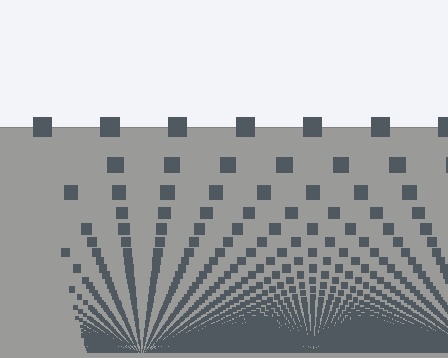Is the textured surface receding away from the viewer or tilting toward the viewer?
The surface appears to tilt toward the viewer. Texture elements get larger and sparser toward the top.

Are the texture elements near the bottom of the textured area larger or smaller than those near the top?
Smaller. The gradient is inverted — elements near the bottom are smaller and denser.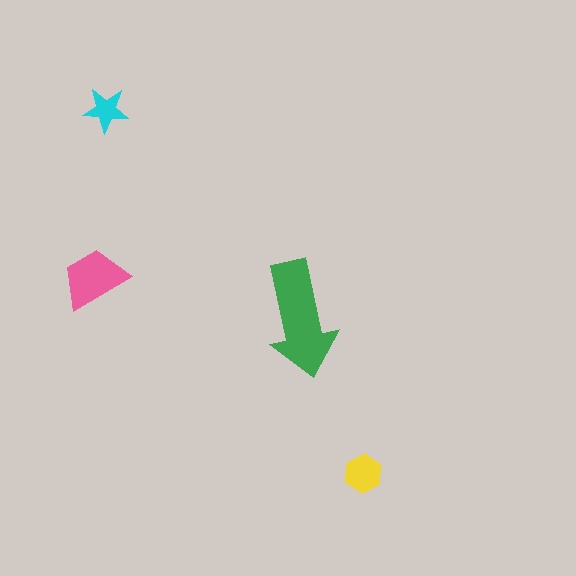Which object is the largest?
The green arrow.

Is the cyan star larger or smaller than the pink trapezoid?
Smaller.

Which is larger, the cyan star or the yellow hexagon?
The yellow hexagon.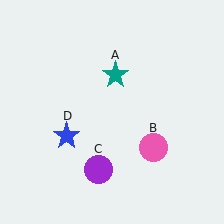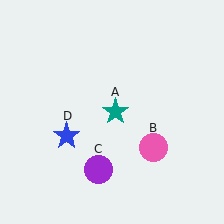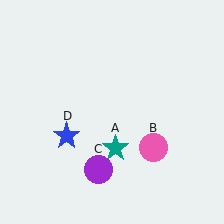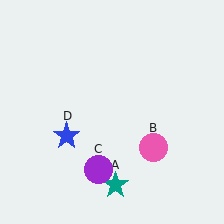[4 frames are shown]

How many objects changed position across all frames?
1 object changed position: teal star (object A).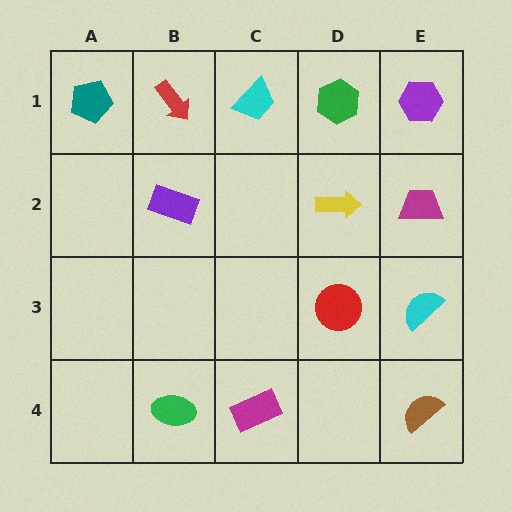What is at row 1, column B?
A red arrow.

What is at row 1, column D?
A green hexagon.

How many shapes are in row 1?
5 shapes.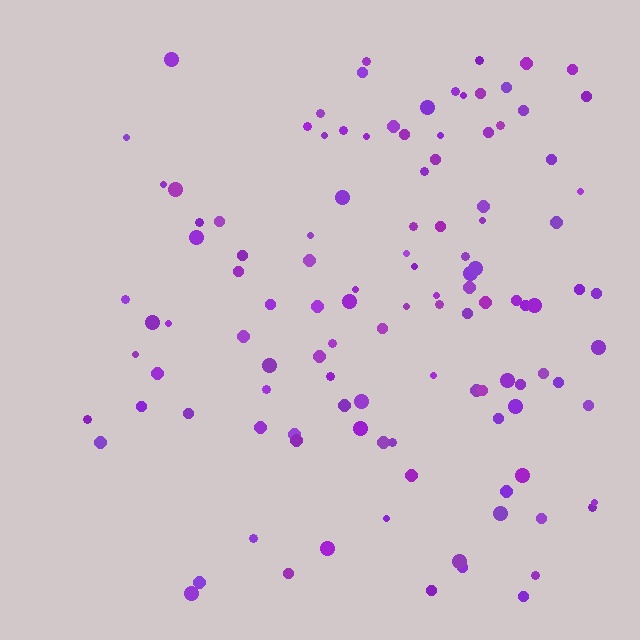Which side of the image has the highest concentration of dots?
The right.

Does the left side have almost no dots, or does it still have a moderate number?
Still a moderate number, just noticeably fewer than the right.